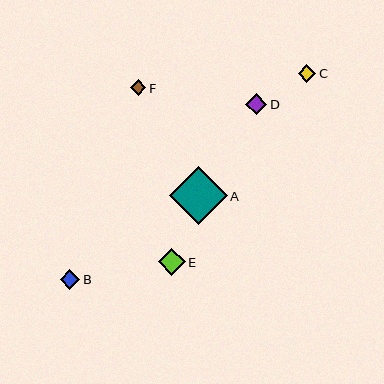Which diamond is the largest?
Diamond A is the largest with a size of approximately 58 pixels.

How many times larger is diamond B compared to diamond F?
Diamond B is approximately 1.3 times the size of diamond F.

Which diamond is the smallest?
Diamond F is the smallest with a size of approximately 15 pixels.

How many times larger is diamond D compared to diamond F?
Diamond D is approximately 1.4 times the size of diamond F.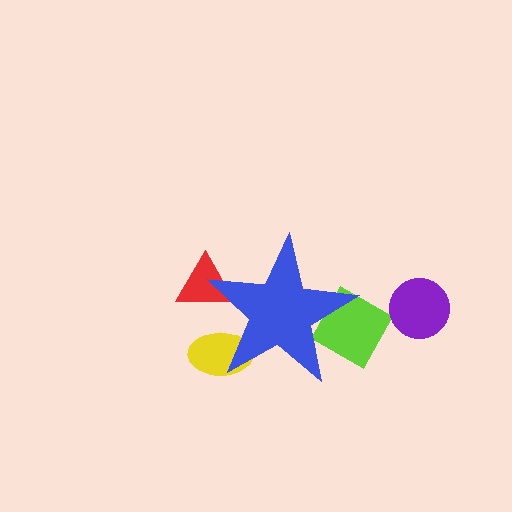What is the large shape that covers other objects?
A blue star.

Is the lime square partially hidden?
Yes, the lime square is partially hidden behind the blue star.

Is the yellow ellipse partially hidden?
Yes, the yellow ellipse is partially hidden behind the blue star.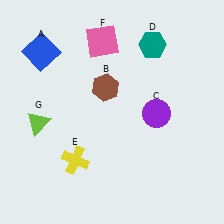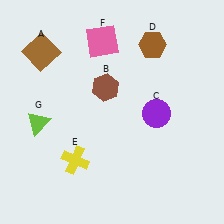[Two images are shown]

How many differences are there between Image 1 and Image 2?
There are 2 differences between the two images.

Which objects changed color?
A changed from blue to brown. D changed from teal to brown.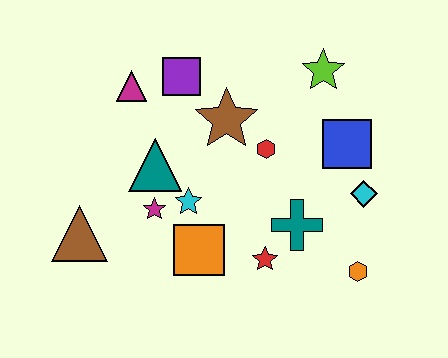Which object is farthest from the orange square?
The lime star is farthest from the orange square.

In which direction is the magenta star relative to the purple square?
The magenta star is below the purple square.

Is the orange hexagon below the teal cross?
Yes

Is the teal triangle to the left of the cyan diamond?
Yes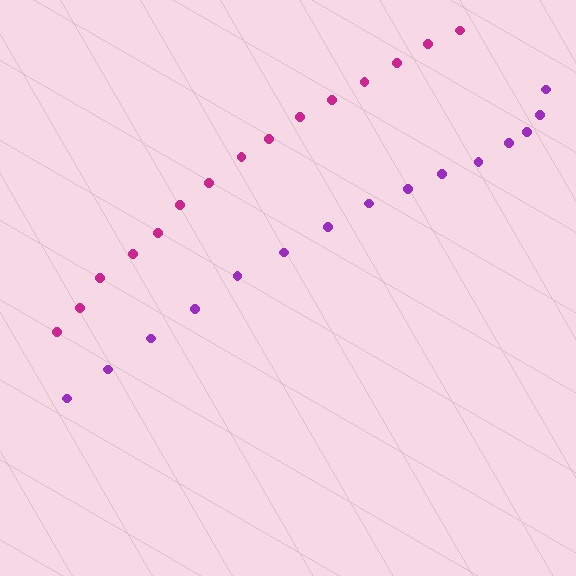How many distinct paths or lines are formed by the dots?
There are 2 distinct paths.